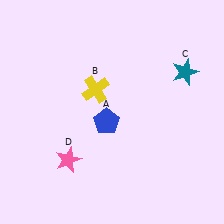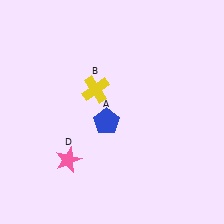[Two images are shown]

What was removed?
The teal star (C) was removed in Image 2.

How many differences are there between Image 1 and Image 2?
There is 1 difference between the two images.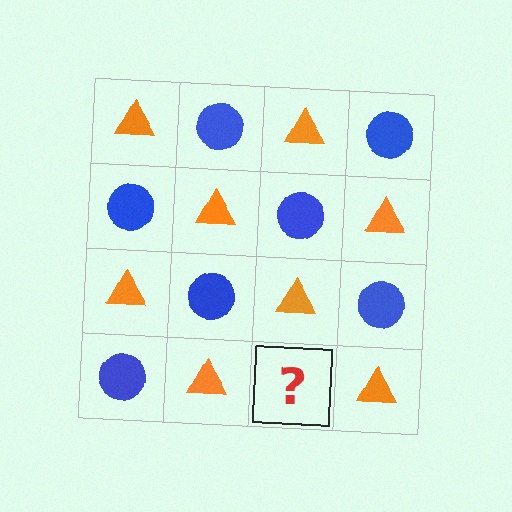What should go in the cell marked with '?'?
The missing cell should contain a blue circle.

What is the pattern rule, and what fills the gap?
The rule is that it alternates orange triangle and blue circle in a checkerboard pattern. The gap should be filled with a blue circle.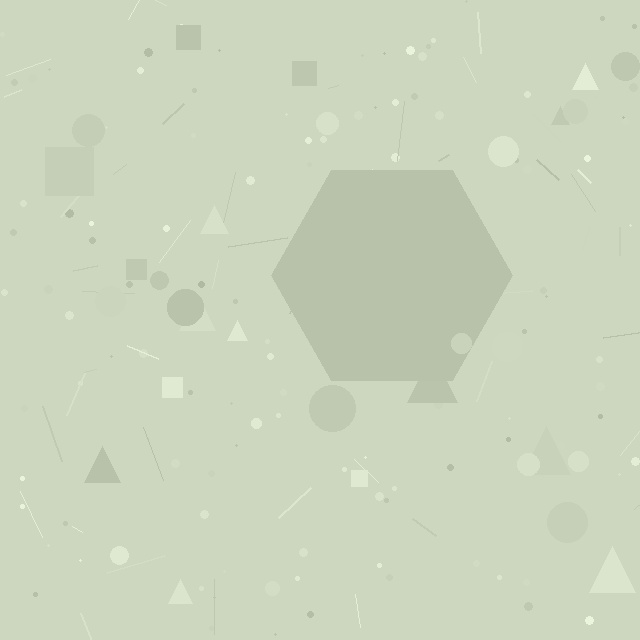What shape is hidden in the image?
A hexagon is hidden in the image.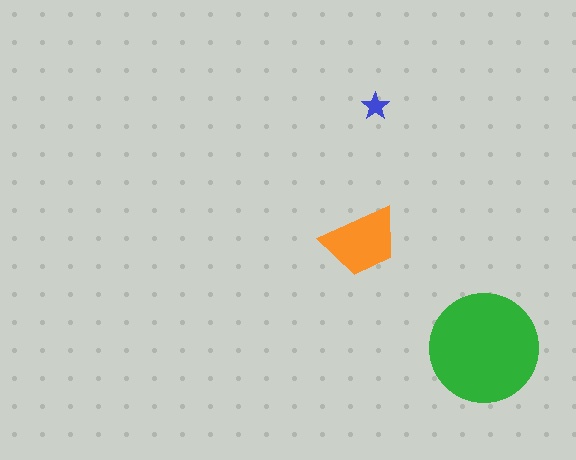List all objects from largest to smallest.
The green circle, the orange trapezoid, the blue star.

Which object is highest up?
The blue star is topmost.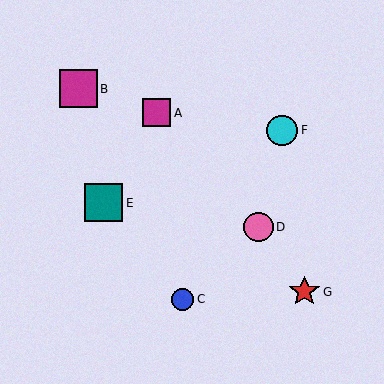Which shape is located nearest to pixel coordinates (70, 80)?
The magenta square (labeled B) at (78, 89) is nearest to that location.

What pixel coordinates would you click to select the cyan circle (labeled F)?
Click at (282, 130) to select the cyan circle F.